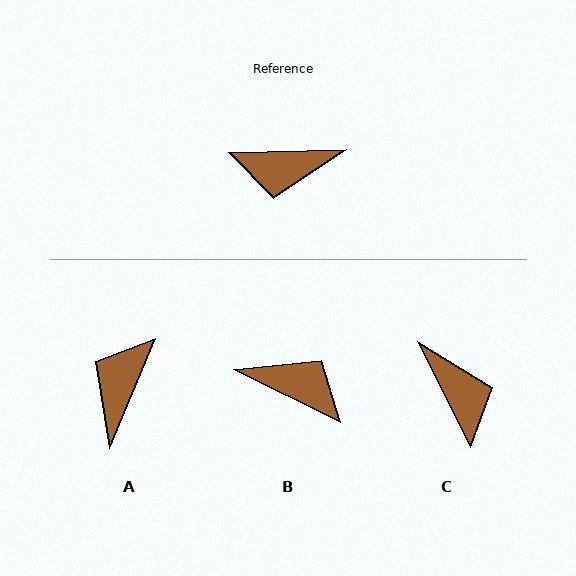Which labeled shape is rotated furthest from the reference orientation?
B, about 153 degrees away.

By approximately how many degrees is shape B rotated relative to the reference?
Approximately 153 degrees counter-clockwise.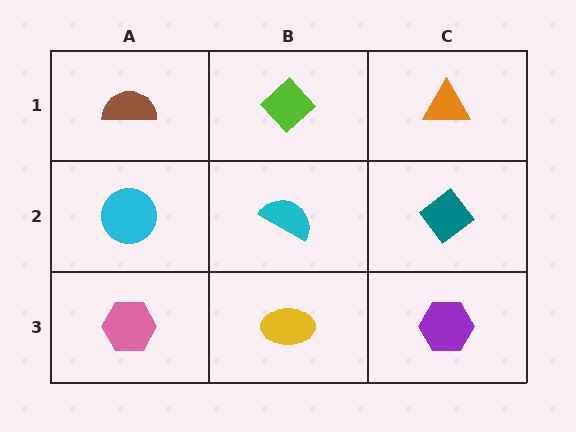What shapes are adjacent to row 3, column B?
A cyan semicircle (row 2, column B), a pink hexagon (row 3, column A), a purple hexagon (row 3, column C).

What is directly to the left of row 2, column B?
A cyan circle.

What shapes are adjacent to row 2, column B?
A lime diamond (row 1, column B), a yellow ellipse (row 3, column B), a cyan circle (row 2, column A), a teal diamond (row 2, column C).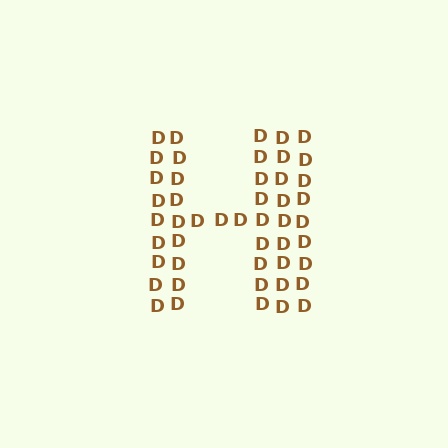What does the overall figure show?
The overall figure shows the letter H.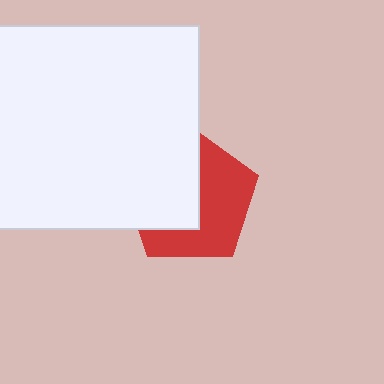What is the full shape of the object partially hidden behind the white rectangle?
The partially hidden object is a red pentagon.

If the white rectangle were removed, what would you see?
You would see the complete red pentagon.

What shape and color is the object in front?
The object in front is a white rectangle.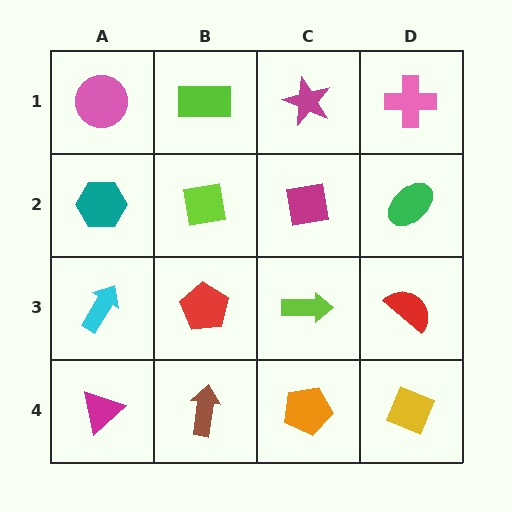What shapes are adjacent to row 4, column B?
A red pentagon (row 3, column B), a magenta triangle (row 4, column A), an orange pentagon (row 4, column C).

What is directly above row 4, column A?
A cyan arrow.